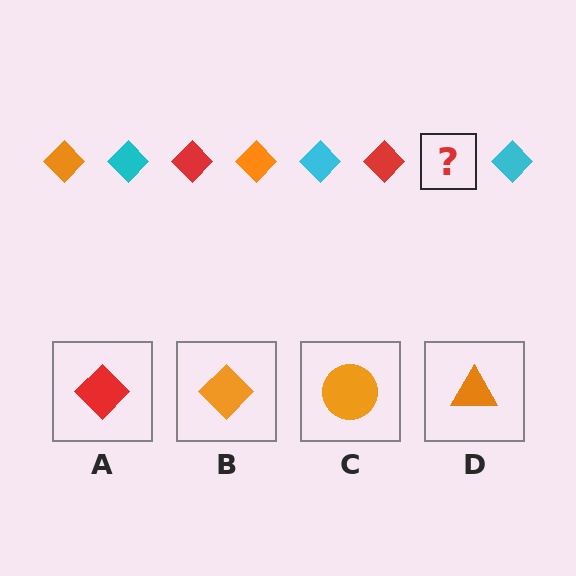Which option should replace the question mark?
Option B.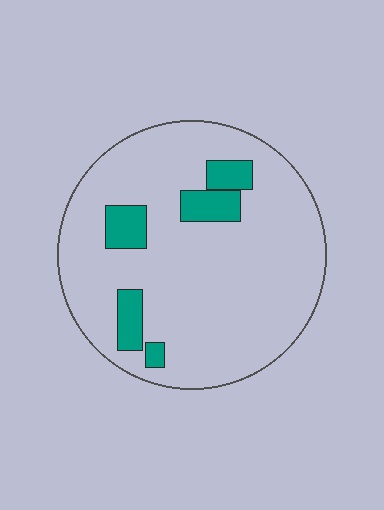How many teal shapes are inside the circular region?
5.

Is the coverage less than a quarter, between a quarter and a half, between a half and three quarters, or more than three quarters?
Less than a quarter.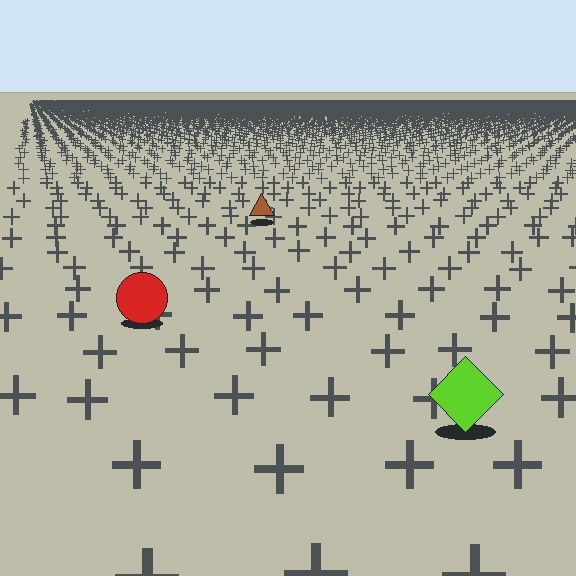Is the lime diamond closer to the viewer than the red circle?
Yes. The lime diamond is closer — you can tell from the texture gradient: the ground texture is coarser near it.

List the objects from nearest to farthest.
From nearest to farthest: the lime diamond, the red circle, the brown triangle.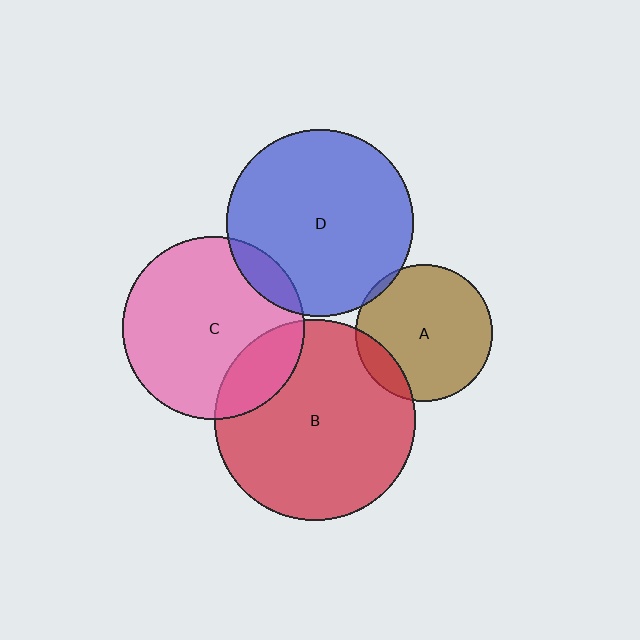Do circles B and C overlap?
Yes.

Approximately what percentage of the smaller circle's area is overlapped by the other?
Approximately 20%.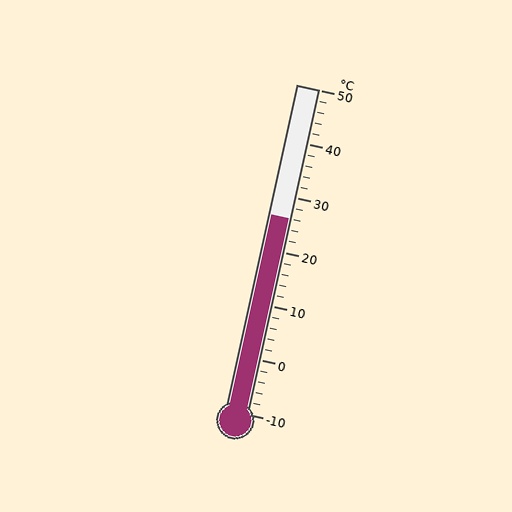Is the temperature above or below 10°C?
The temperature is above 10°C.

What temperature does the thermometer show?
The thermometer shows approximately 26°C.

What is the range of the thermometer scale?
The thermometer scale ranges from -10°C to 50°C.